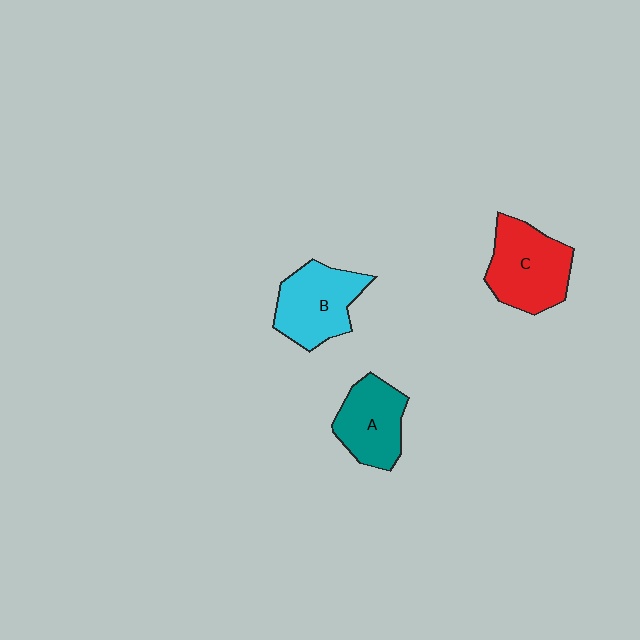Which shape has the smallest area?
Shape A (teal).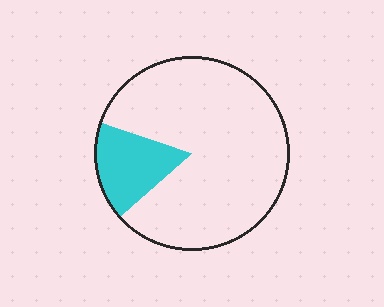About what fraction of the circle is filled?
About one sixth (1/6).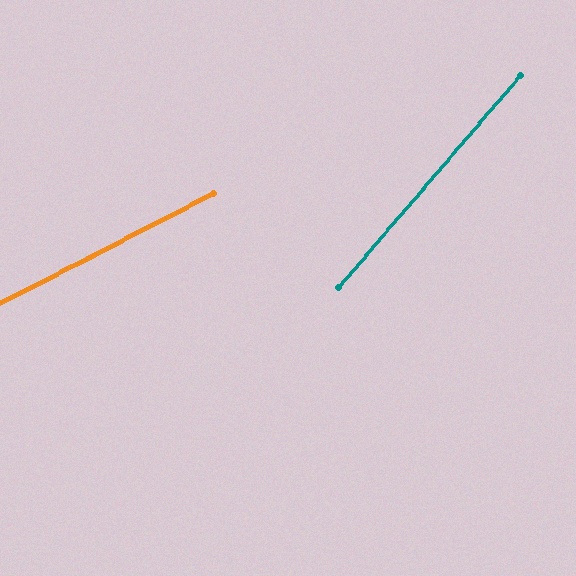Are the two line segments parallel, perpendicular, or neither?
Neither parallel nor perpendicular — they differ by about 22°.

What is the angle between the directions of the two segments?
Approximately 22 degrees.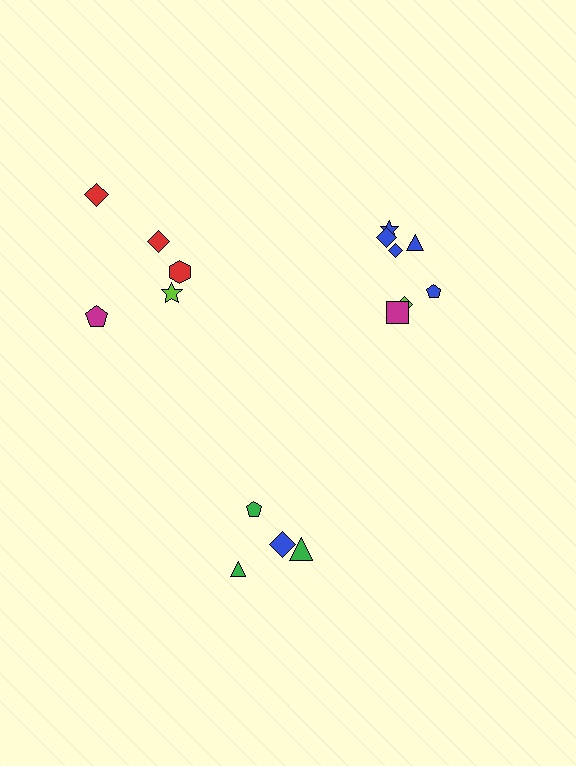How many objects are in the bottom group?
There are 4 objects.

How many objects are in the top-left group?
There are 5 objects.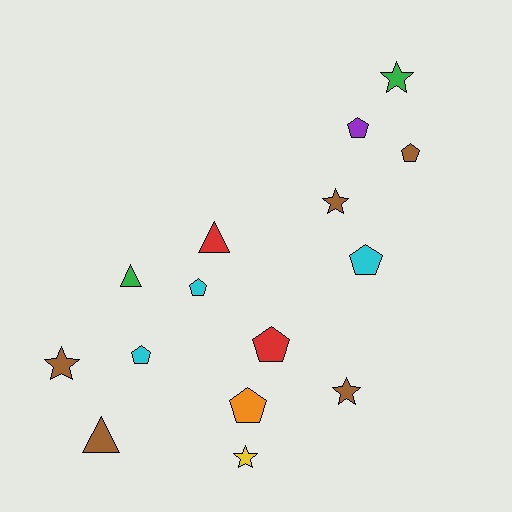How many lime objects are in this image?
There are no lime objects.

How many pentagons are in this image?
There are 7 pentagons.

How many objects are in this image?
There are 15 objects.